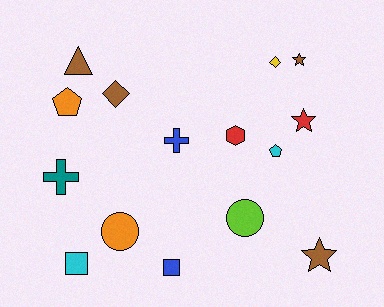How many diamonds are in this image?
There are 2 diamonds.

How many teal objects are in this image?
There is 1 teal object.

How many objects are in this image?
There are 15 objects.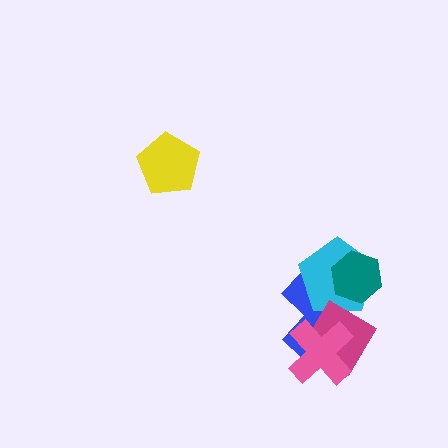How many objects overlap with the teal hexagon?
2 objects overlap with the teal hexagon.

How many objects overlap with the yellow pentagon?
0 objects overlap with the yellow pentagon.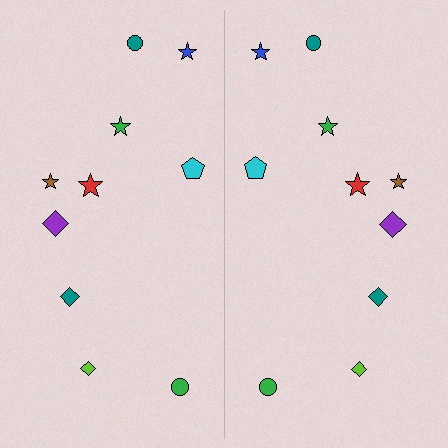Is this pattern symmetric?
Yes, this pattern has bilateral (reflection) symmetry.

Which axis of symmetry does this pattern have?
The pattern has a vertical axis of symmetry running through the center of the image.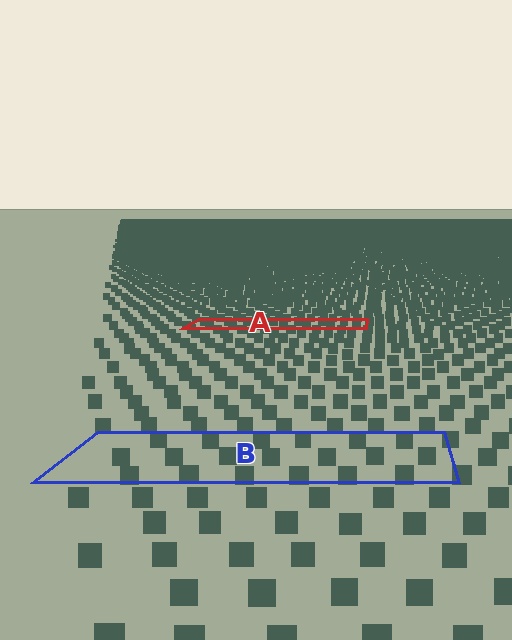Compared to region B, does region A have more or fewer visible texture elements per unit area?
Region A has more texture elements per unit area — they are packed more densely because it is farther away.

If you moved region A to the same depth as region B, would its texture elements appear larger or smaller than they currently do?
They would appear larger. At a closer depth, the same texture elements are projected at a bigger on-screen size.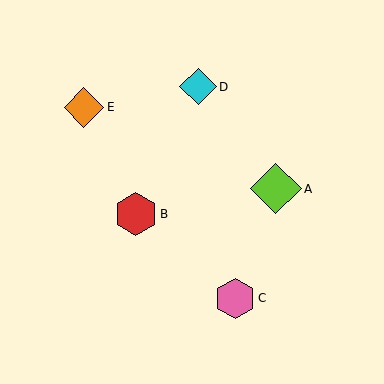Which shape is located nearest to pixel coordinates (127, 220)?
The red hexagon (labeled B) at (136, 214) is nearest to that location.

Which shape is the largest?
The lime diamond (labeled A) is the largest.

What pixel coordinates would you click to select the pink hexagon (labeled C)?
Click at (235, 298) to select the pink hexagon C.